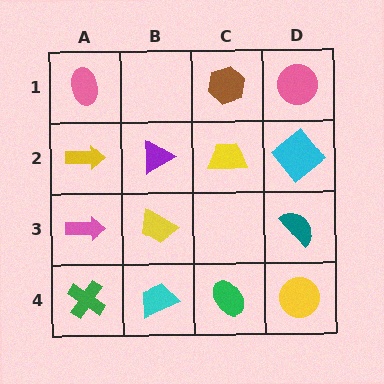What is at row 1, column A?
A pink ellipse.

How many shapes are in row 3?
3 shapes.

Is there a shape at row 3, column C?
No, that cell is empty.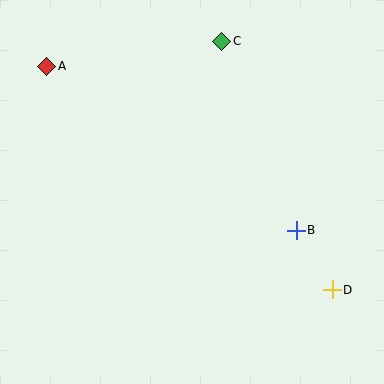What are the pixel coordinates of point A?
Point A is at (47, 66).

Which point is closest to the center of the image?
Point B at (296, 230) is closest to the center.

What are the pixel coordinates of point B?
Point B is at (296, 230).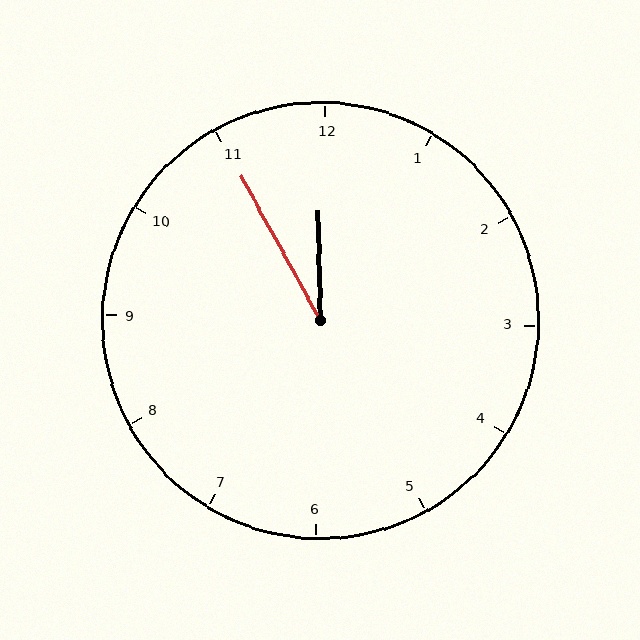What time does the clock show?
11:55.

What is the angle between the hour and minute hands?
Approximately 28 degrees.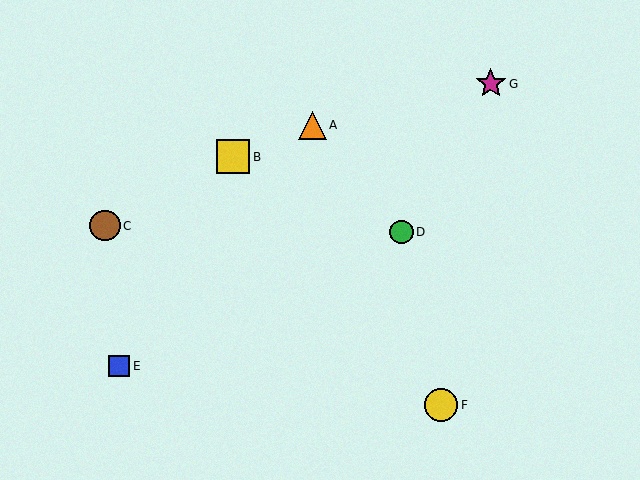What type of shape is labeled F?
Shape F is a yellow circle.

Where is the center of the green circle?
The center of the green circle is at (401, 232).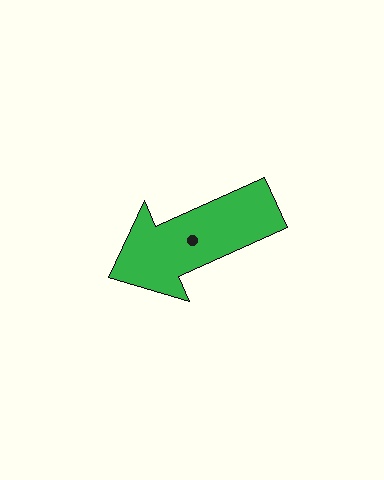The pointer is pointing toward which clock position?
Roughly 8 o'clock.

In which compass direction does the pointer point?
Southwest.